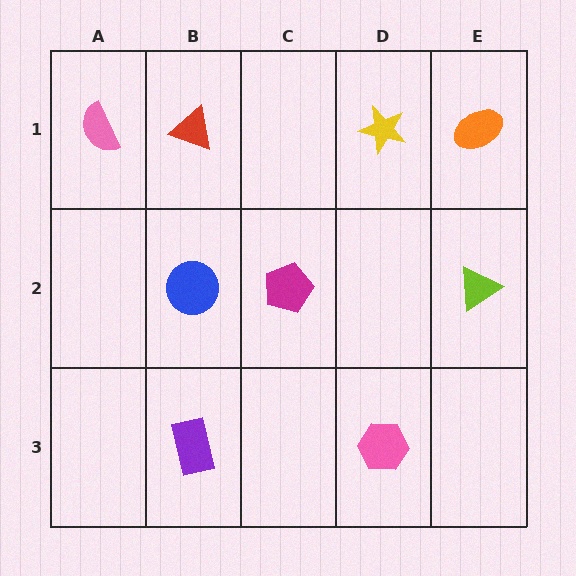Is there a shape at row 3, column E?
No, that cell is empty.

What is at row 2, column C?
A magenta pentagon.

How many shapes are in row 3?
2 shapes.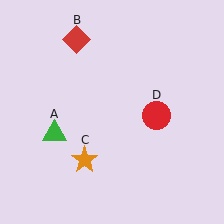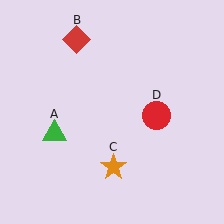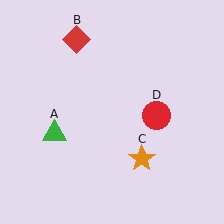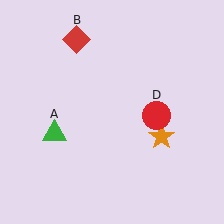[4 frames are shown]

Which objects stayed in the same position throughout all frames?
Green triangle (object A) and red diamond (object B) and red circle (object D) remained stationary.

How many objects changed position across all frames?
1 object changed position: orange star (object C).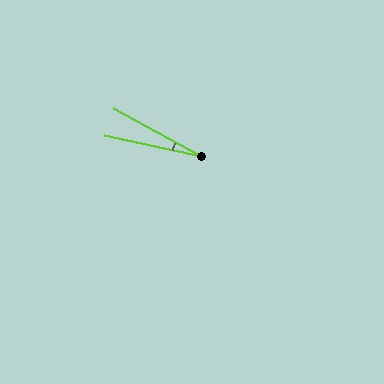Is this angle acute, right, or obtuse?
It is acute.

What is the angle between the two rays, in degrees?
Approximately 16 degrees.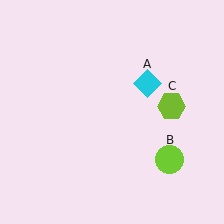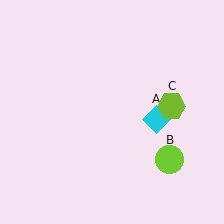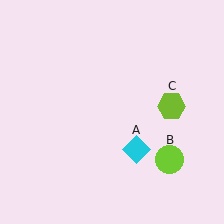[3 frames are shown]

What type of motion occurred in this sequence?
The cyan diamond (object A) rotated clockwise around the center of the scene.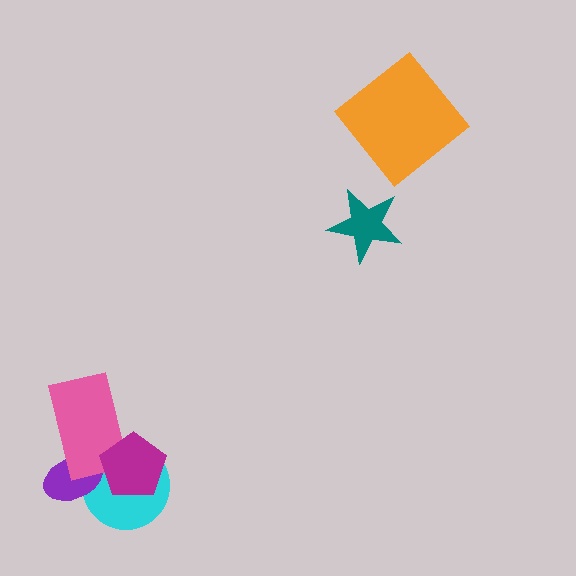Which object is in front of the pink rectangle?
The magenta pentagon is in front of the pink rectangle.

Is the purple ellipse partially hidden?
Yes, it is partially covered by another shape.